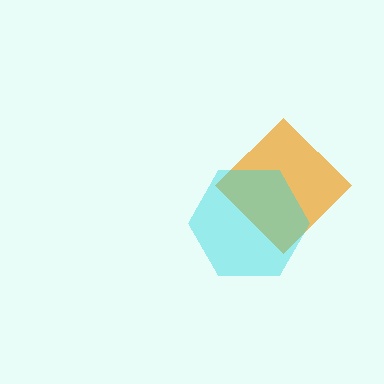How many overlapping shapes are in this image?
There are 2 overlapping shapes in the image.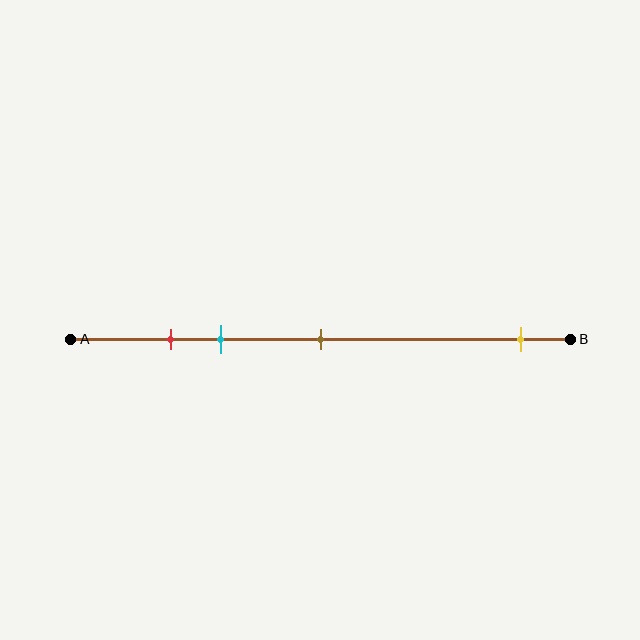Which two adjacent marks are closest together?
The red and cyan marks are the closest adjacent pair.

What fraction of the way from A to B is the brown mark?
The brown mark is approximately 50% (0.5) of the way from A to B.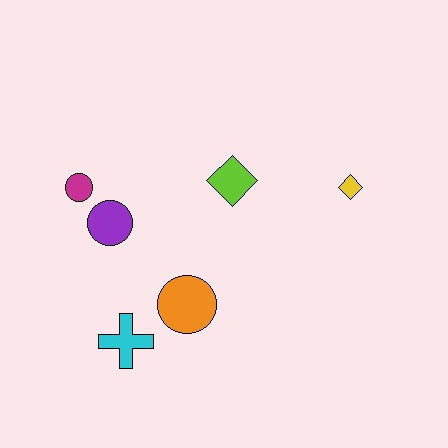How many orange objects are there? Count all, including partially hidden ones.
There is 1 orange object.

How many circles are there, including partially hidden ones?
There are 3 circles.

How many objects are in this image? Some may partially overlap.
There are 6 objects.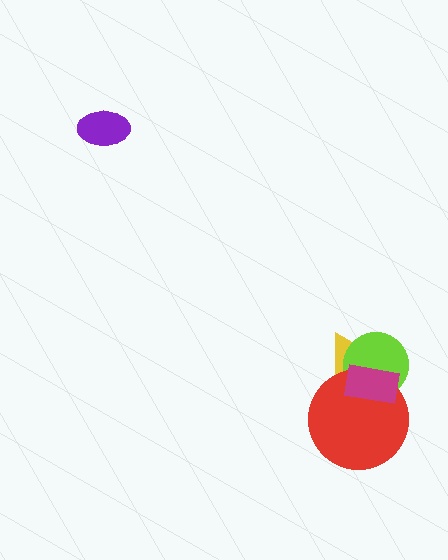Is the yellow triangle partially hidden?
Yes, it is partially covered by another shape.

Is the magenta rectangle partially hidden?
No, no other shape covers it.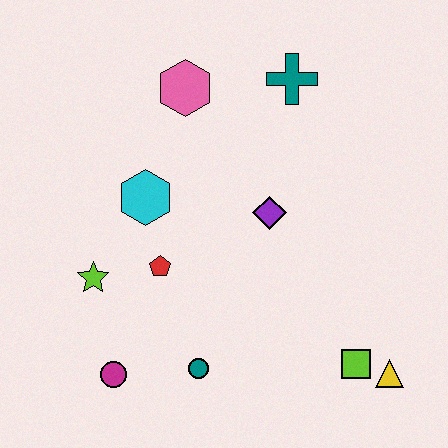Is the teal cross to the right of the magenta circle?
Yes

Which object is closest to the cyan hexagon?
The red pentagon is closest to the cyan hexagon.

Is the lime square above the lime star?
No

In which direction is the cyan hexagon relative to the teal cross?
The cyan hexagon is to the left of the teal cross.